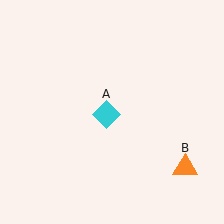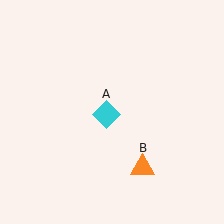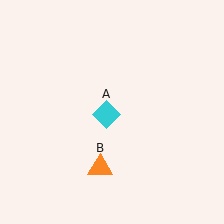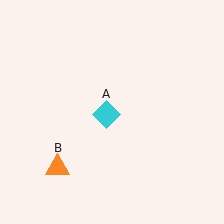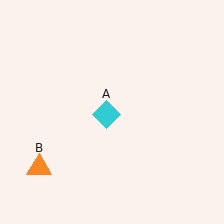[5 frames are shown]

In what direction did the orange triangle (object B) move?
The orange triangle (object B) moved left.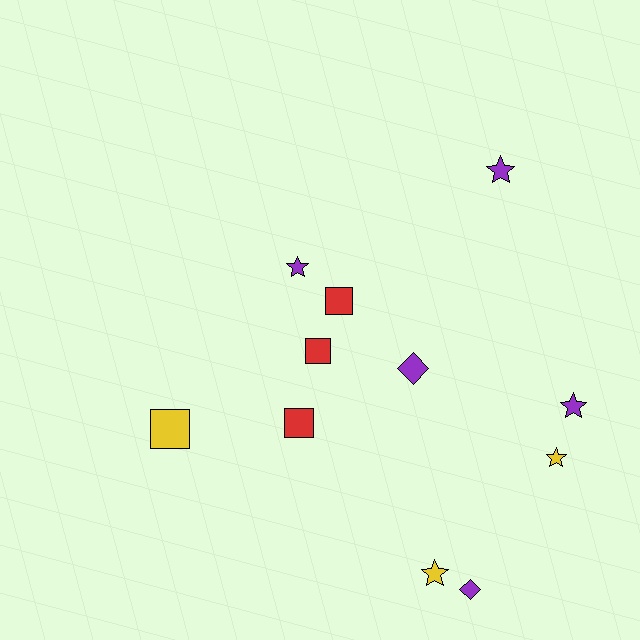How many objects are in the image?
There are 11 objects.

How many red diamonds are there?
There are no red diamonds.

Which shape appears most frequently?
Star, with 5 objects.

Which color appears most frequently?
Purple, with 5 objects.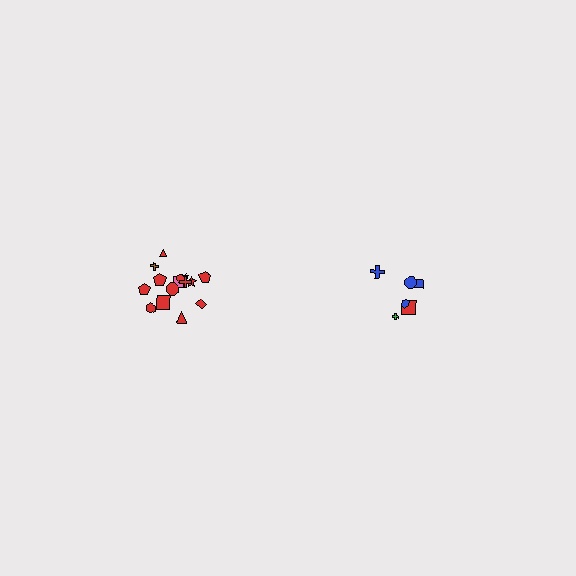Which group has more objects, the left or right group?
The left group.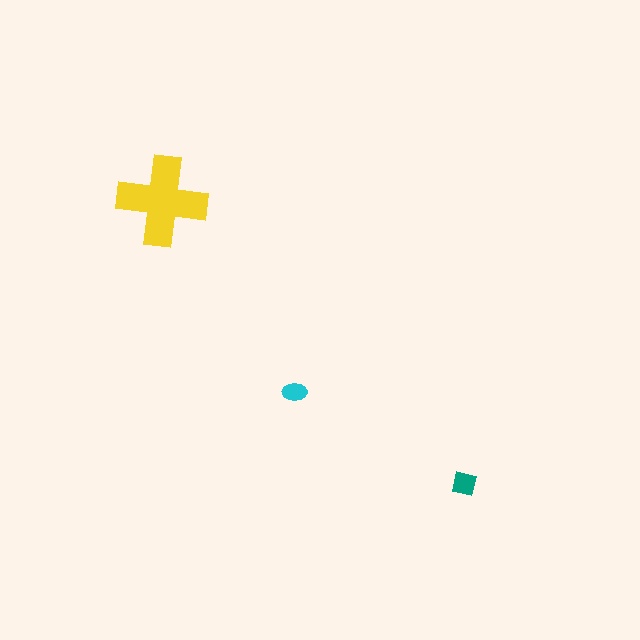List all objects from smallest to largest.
The cyan ellipse, the teal square, the yellow cross.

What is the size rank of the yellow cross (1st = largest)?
1st.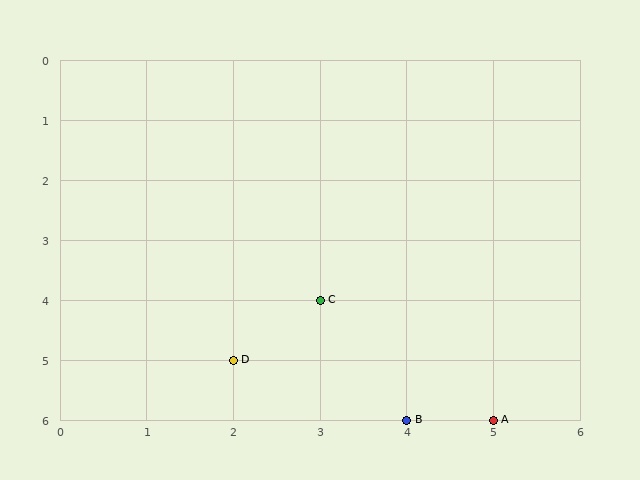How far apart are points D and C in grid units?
Points D and C are 1 column and 1 row apart (about 1.4 grid units diagonally).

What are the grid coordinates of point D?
Point D is at grid coordinates (2, 5).